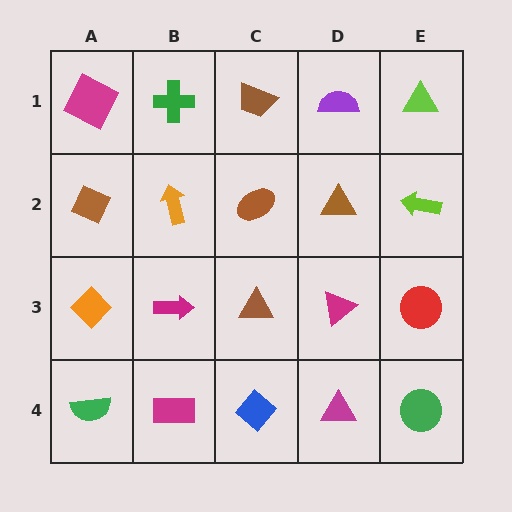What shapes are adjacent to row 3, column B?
An orange arrow (row 2, column B), a magenta rectangle (row 4, column B), an orange diamond (row 3, column A), a brown triangle (row 3, column C).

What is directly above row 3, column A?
A brown diamond.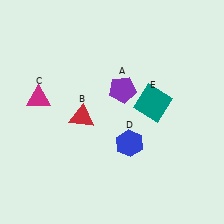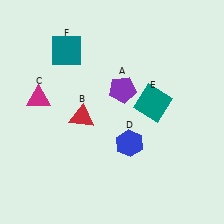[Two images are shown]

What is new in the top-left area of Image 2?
A teal square (F) was added in the top-left area of Image 2.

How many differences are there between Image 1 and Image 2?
There is 1 difference between the two images.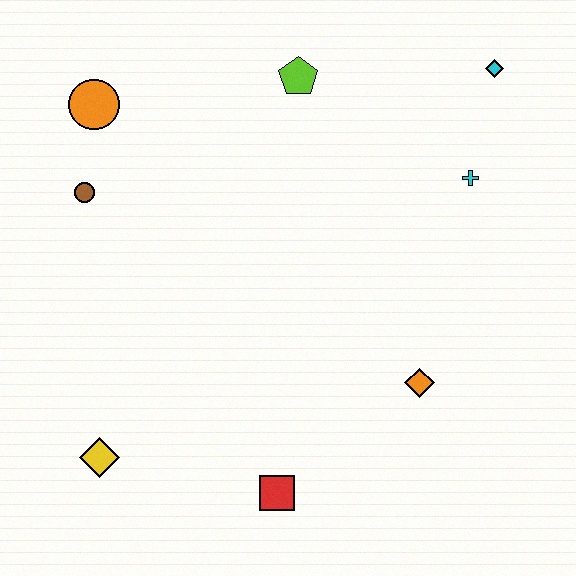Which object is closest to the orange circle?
The brown circle is closest to the orange circle.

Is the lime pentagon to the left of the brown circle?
No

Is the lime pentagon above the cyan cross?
Yes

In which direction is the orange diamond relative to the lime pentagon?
The orange diamond is below the lime pentagon.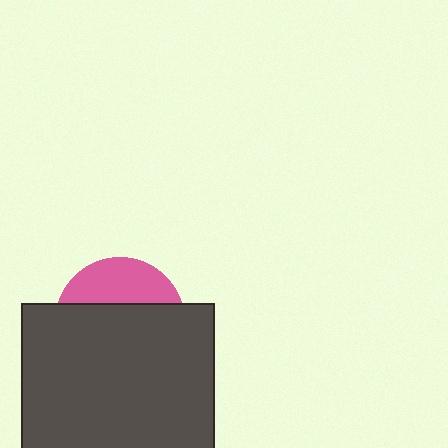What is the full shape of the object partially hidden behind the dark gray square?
The partially hidden object is a pink circle.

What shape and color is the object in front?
The object in front is a dark gray square.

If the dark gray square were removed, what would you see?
You would see the complete pink circle.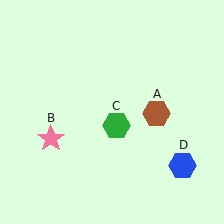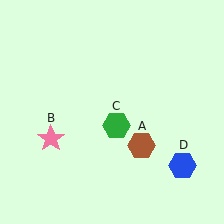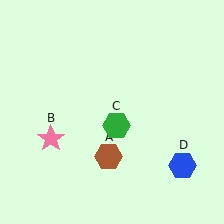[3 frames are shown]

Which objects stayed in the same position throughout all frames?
Pink star (object B) and green hexagon (object C) and blue hexagon (object D) remained stationary.